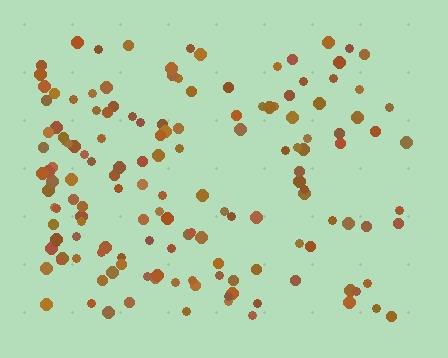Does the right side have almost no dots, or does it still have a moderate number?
Still a moderate number, just noticeably fewer than the left.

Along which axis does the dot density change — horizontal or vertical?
Horizontal.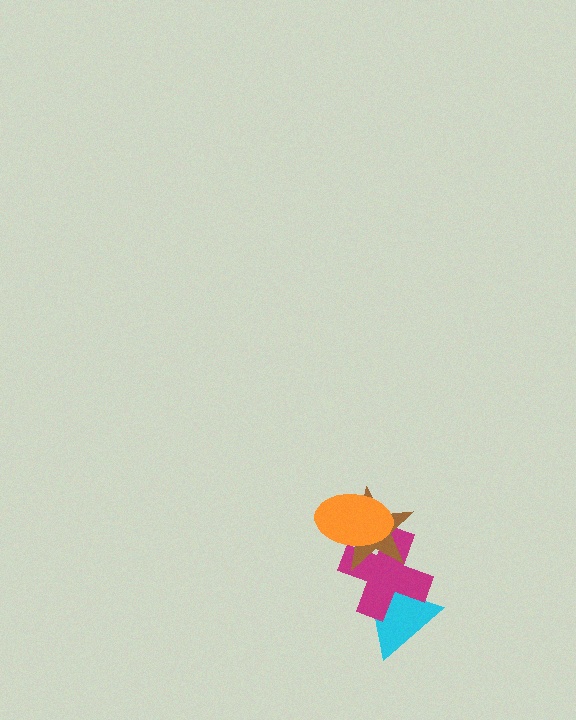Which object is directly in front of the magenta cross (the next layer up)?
The brown star is directly in front of the magenta cross.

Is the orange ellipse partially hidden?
No, no other shape covers it.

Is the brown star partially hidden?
Yes, it is partially covered by another shape.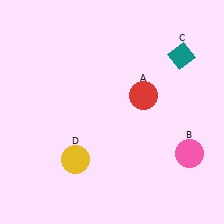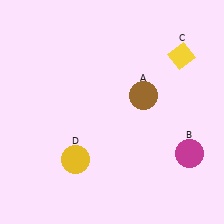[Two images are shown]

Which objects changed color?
A changed from red to brown. B changed from pink to magenta. C changed from teal to yellow.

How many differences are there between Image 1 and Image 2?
There are 3 differences between the two images.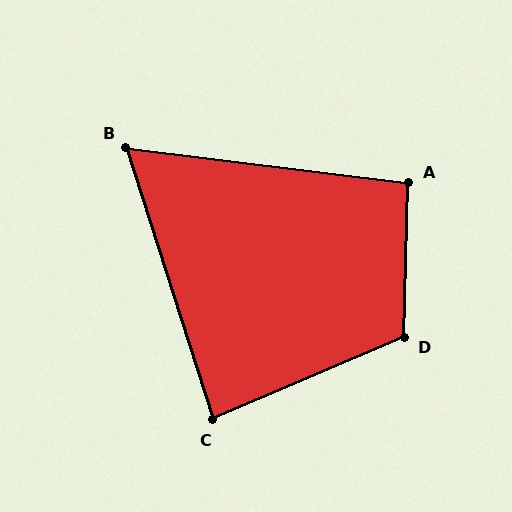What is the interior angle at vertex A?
Approximately 96 degrees (obtuse).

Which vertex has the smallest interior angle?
B, at approximately 65 degrees.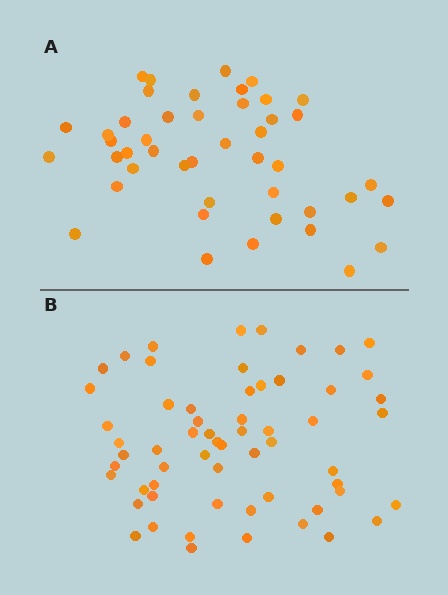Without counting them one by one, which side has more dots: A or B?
Region B (the bottom region) has more dots.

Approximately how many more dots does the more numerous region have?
Region B has approximately 15 more dots than region A.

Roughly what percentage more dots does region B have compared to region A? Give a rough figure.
About 35% more.